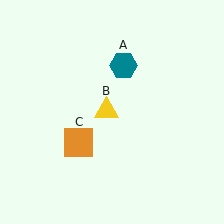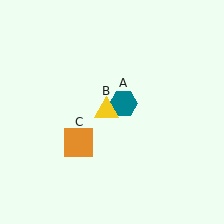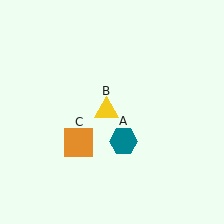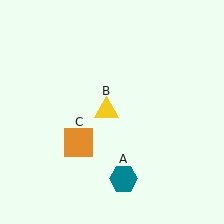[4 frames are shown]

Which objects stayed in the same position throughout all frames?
Yellow triangle (object B) and orange square (object C) remained stationary.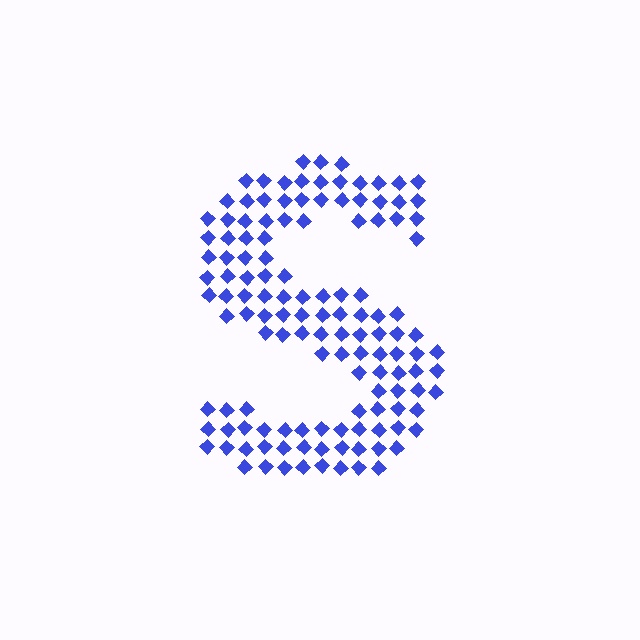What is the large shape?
The large shape is the letter S.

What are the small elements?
The small elements are diamonds.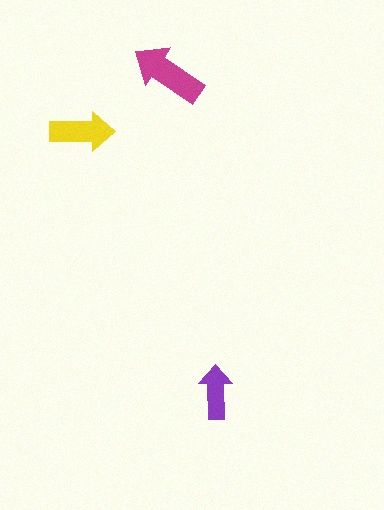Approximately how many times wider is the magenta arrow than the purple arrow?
About 1.5 times wider.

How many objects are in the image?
There are 3 objects in the image.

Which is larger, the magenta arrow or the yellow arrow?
The magenta one.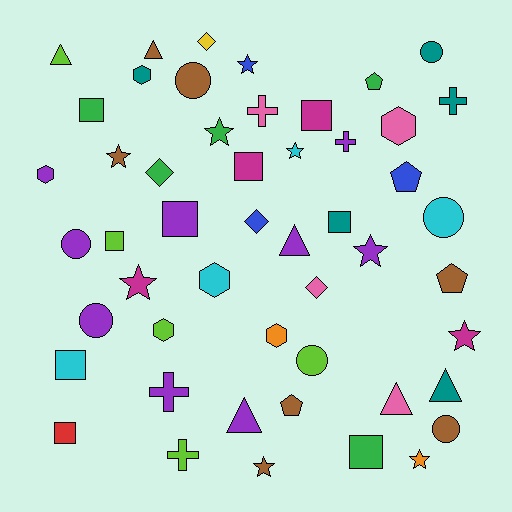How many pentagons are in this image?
There are 4 pentagons.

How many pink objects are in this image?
There are 4 pink objects.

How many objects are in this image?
There are 50 objects.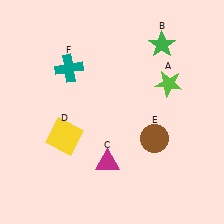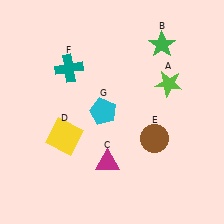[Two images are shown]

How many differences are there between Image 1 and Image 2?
There is 1 difference between the two images.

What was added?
A cyan pentagon (G) was added in Image 2.